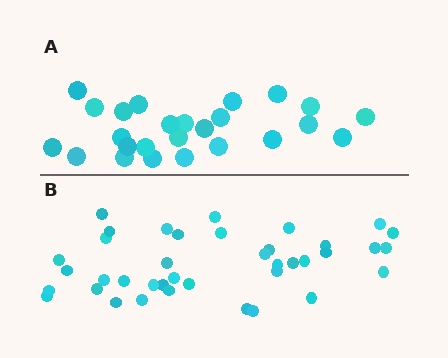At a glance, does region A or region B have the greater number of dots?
Region B (the bottom region) has more dots.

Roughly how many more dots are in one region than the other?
Region B has approximately 15 more dots than region A.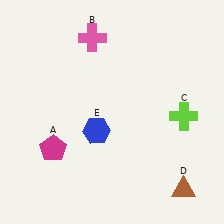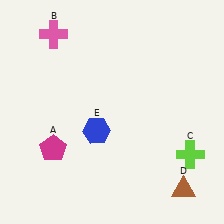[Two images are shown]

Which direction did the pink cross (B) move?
The pink cross (B) moved left.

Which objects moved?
The objects that moved are: the pink cross (B), the lime cross (C).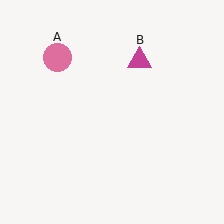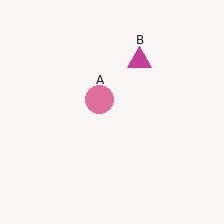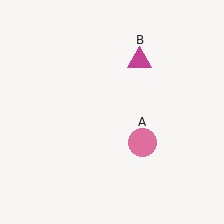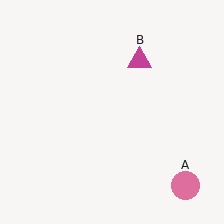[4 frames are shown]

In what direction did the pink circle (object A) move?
The pink circle (object A) moved down and to the right.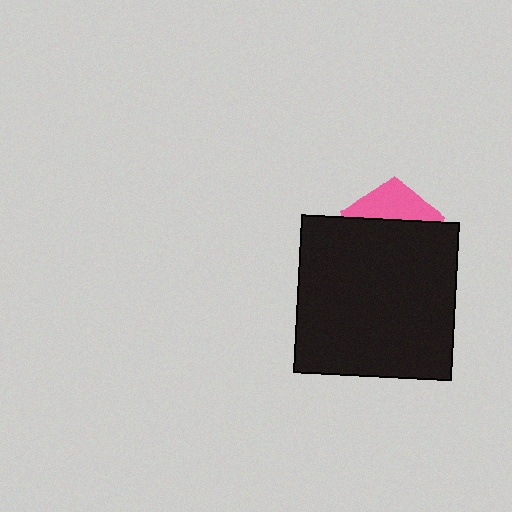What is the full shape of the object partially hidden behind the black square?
The partially hidden object is a pink pentagon.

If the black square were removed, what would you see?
You would see the complete pink pentagon.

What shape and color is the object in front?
The object in front is a black square.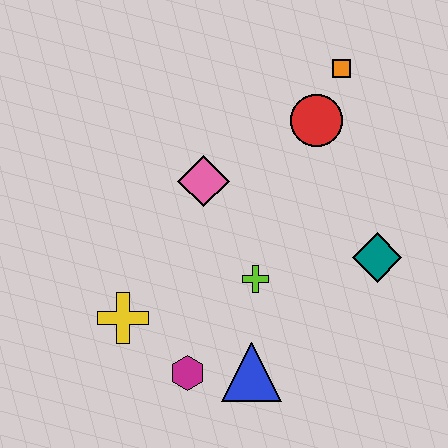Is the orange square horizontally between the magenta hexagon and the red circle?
No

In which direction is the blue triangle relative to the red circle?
The blue triangle is below the red circle.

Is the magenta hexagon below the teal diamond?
Yes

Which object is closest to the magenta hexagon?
The blue triangle is closest to the magenta hexagon.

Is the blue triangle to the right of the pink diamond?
Yes